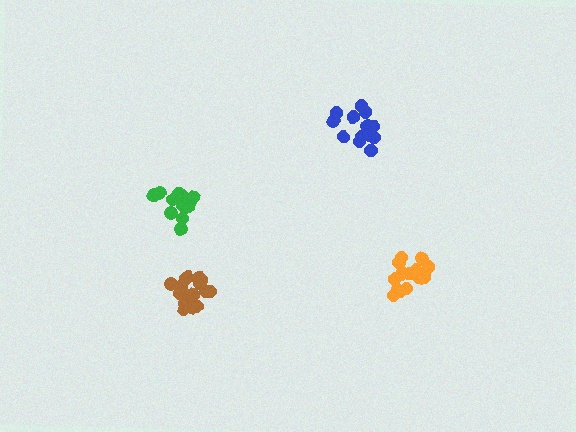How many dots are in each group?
Group 1: 15 dots, Group 2: 17 dots, Group 3: 16 dots, Group 4: 14 dots (62 total).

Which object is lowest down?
The brown cluster is bottommost.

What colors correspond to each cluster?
The clusters are colored: green, brown, orange, blue.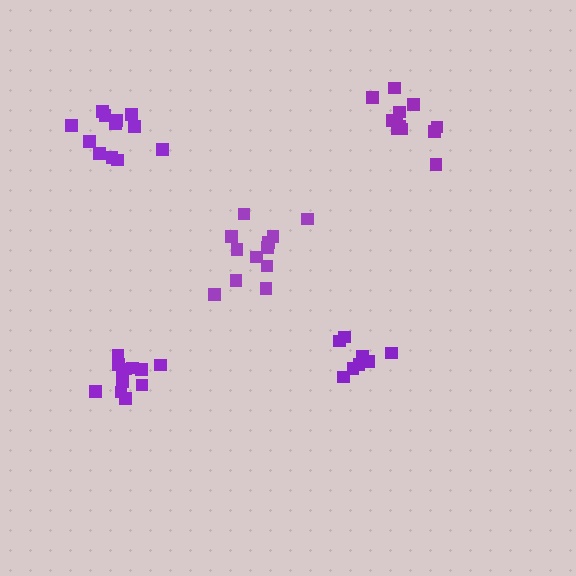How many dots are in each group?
Group 1: 12 dots, Group 2: 12 dots, Group 3: 8 dots, Group 4: 12 dots, Group 5: 12 dots (56 total).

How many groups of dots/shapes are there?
There are 5 groups.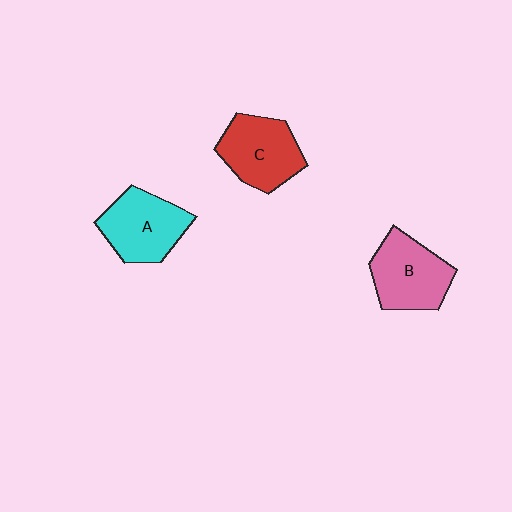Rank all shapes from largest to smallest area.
From largest to smallest: A (cyan), B (pink), C (red).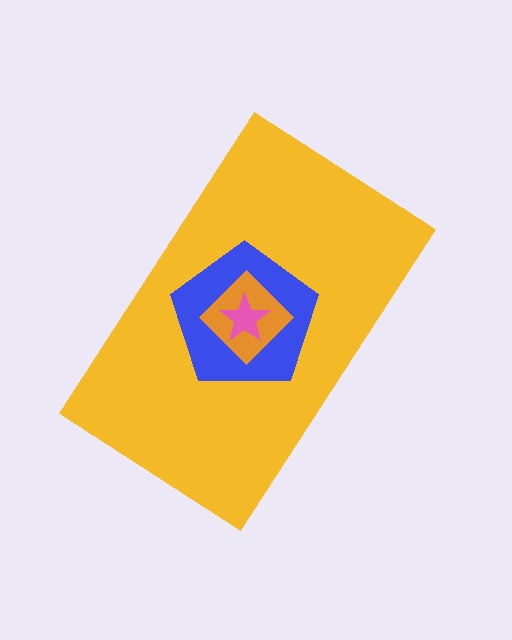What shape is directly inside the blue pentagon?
The orange diamond.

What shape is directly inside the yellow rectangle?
The blue pentagon.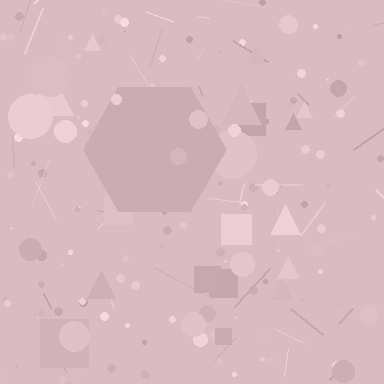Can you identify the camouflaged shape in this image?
The camouflaged shape is a hexagon.